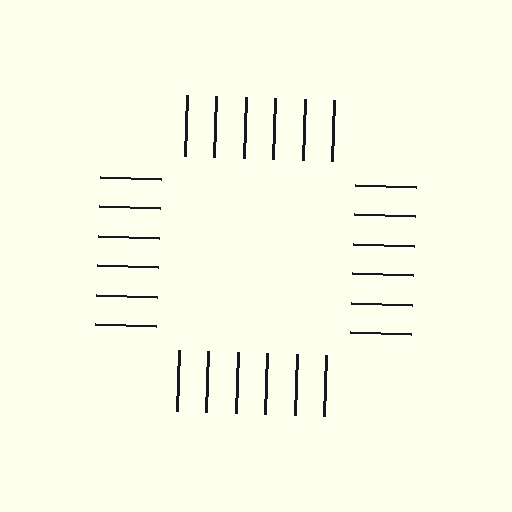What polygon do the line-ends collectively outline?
An illusory square — the line segments terminate on its edges but no continuous stroke is drawn.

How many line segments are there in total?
24 — 6 along each of the 4 edges.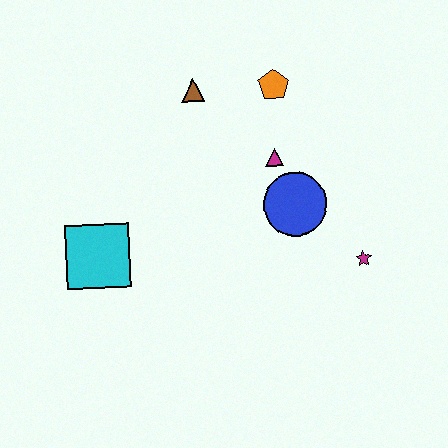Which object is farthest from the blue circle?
The cyan square is farthest from the blue circle.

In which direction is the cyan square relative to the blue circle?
The cyan square is to the left of the blue circle.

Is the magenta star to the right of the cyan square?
Yes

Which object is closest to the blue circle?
The magenta triangle is closest to the blue circle.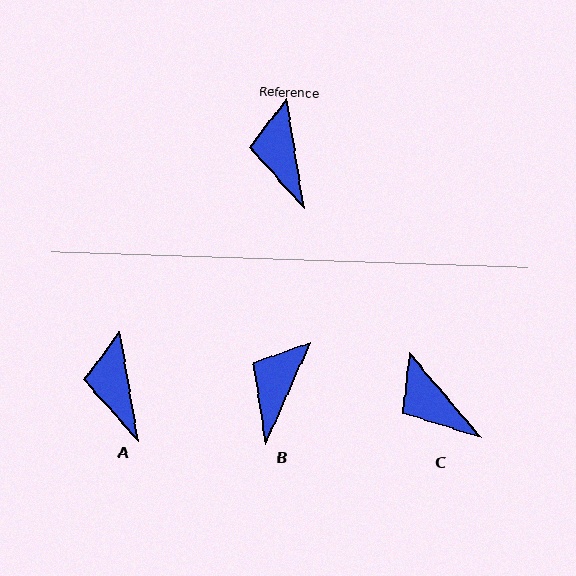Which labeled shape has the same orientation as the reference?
A.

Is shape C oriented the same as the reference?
No, it is off by about 31 degrees.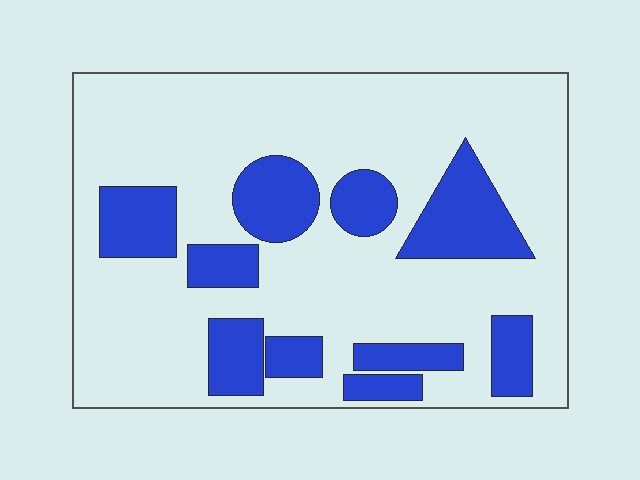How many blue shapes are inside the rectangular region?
10.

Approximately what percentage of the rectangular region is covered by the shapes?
Approximately 25%.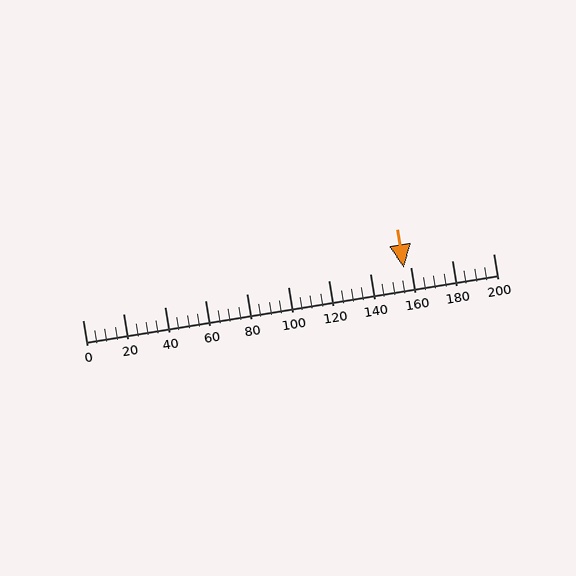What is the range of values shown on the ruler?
The ruler shows values from 0 to 200.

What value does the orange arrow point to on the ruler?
The orange arrow points to approximately 157.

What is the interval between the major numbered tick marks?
The major tick marks are spaced 20 units apart.